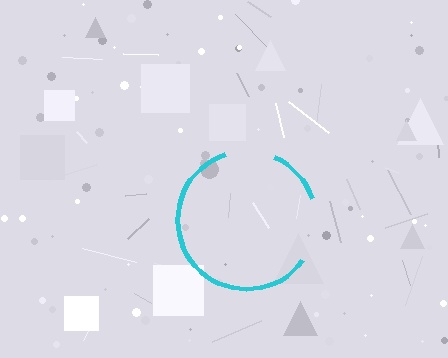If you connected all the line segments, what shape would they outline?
They would outline a circle.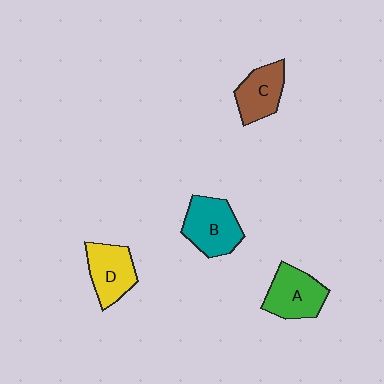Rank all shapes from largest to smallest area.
From largest to smallest: B (teal), A (green), D (yellow), C (brown).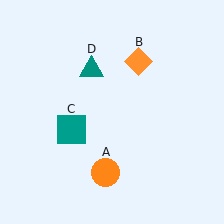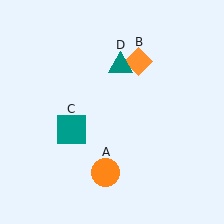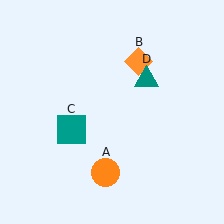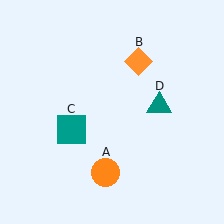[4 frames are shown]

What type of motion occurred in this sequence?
The teal triangle (object D) rotated clockwise around the center of the scene.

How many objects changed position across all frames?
1 object changed position: teal triangle (object D).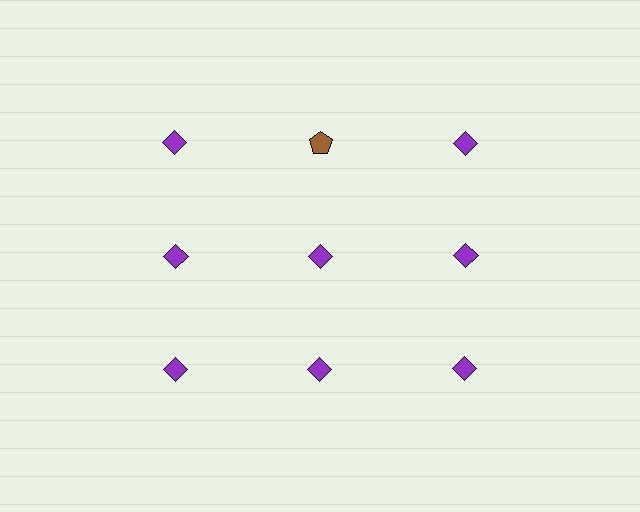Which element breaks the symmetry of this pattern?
The brown pentagon in the top row, second from left column breaks the symmetry. All other shapes are purple diamonds.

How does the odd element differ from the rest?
It differs in both color (brown instead of purple) and shape (pentagon instead of diamond).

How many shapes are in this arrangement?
There are 9 shapes arranged in a grid pattern.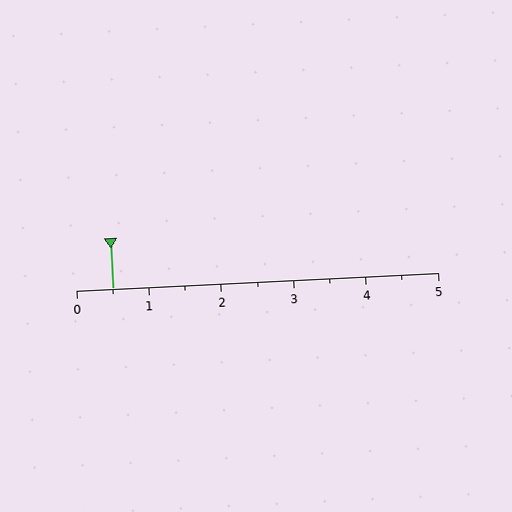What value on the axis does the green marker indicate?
The marker indicates approximately 0.5.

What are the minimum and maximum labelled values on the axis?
The axis runs from 0 to 5.